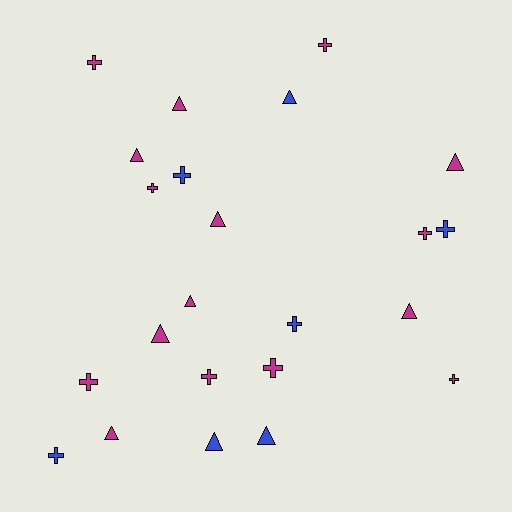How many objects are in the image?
There are 23 objects.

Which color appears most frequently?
Magenta, with 16 objects.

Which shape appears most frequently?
Cross, with 12 objects.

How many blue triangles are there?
There are 3 blue triangles.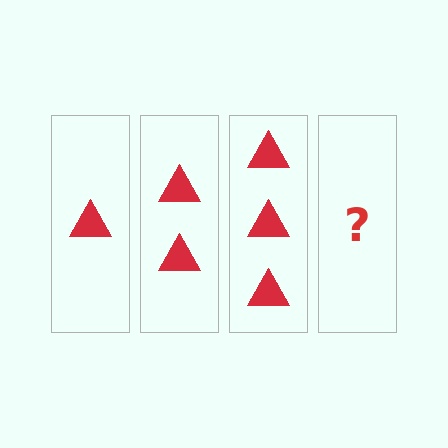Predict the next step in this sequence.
The next step is 4 triangles.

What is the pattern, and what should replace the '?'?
The pattern is that each step adds one more triangle. The '?' should be 4 triangles.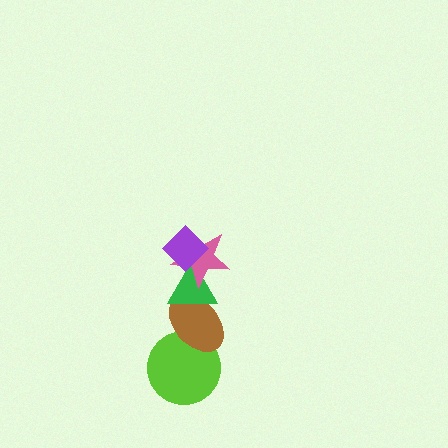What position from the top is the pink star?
The pink star is 2nd from the top.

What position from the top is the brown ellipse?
The brown ellipse is 4th from the top.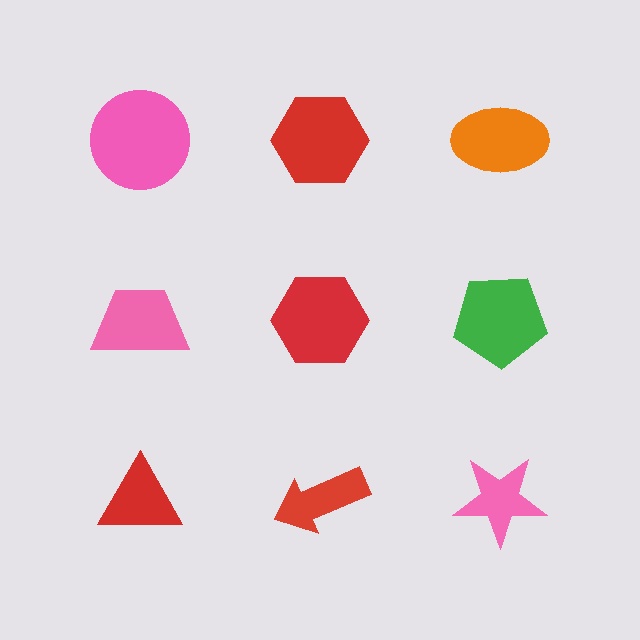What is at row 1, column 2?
A red hexagon.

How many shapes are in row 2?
3 shapes.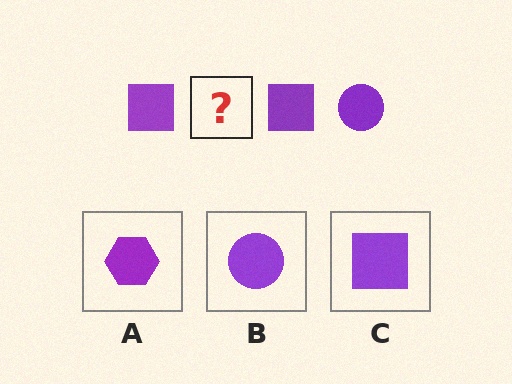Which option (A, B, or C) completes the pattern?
B.